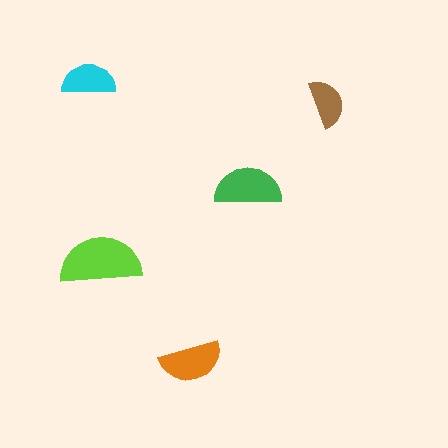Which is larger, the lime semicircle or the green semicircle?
The lime one.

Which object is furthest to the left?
The cyan semicircle is leftmost.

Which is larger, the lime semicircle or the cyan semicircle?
The lime one.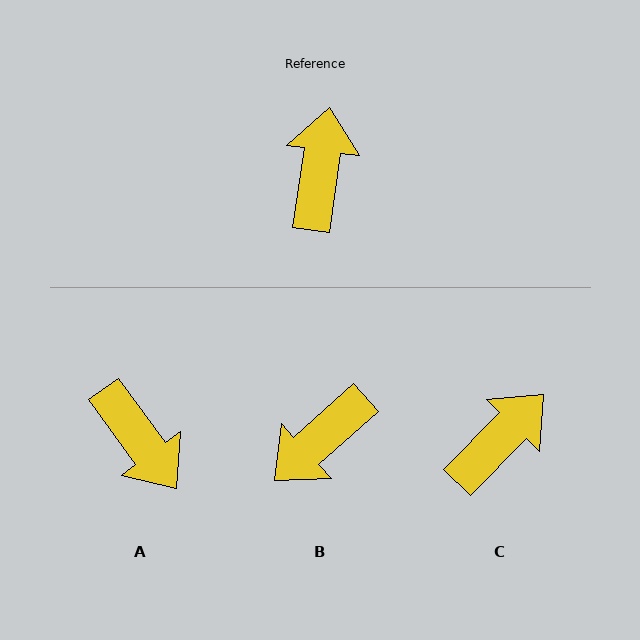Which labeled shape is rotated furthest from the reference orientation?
B, about 141 degrees away.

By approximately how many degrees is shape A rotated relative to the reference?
Approximately 135 degrees clockwise.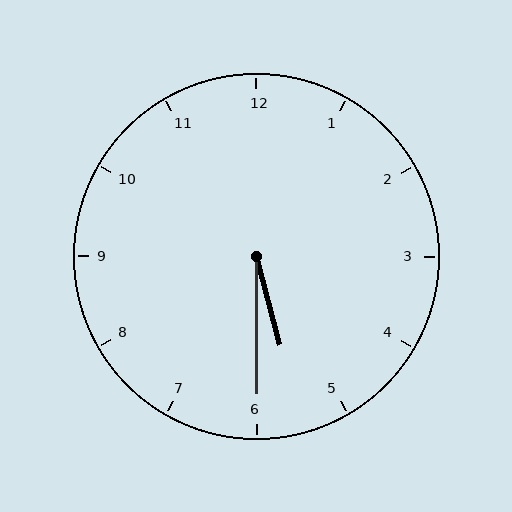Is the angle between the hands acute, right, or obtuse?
It is acute.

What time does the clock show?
5:30.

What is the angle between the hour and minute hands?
Approximately 15 degrees.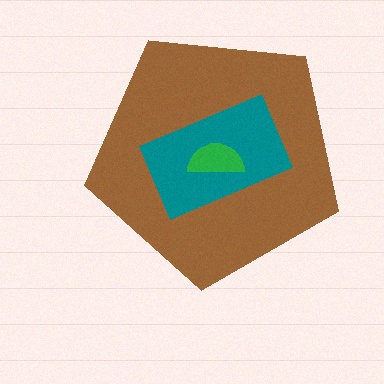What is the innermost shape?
The green semicircle.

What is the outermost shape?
The brown pentagon.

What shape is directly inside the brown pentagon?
The teal rectangle.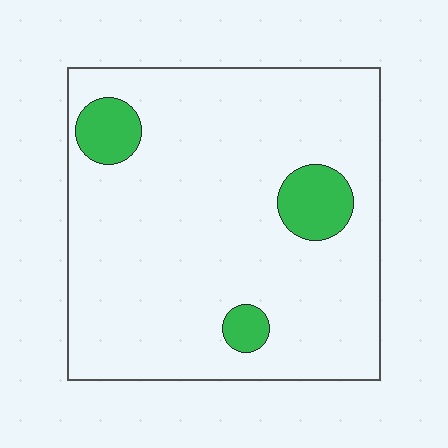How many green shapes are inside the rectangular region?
3.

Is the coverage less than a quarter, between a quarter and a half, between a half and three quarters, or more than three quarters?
Less than a quarter.